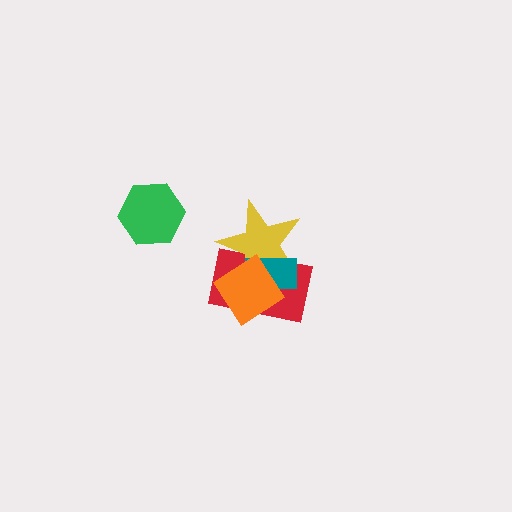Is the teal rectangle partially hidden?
Yes, it is partially covered by another shape.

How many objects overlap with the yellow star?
3 objects overlap with the yellow star.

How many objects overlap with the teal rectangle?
3 objects overlap with the teal rectangle.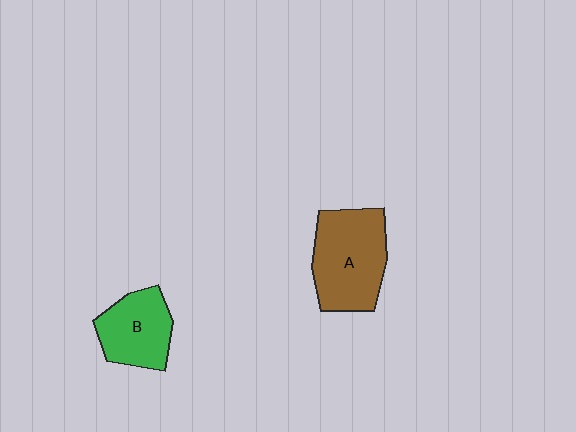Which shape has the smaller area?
Shape B (green).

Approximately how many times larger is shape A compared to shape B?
Approximately 1.4 times.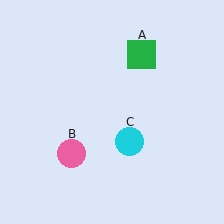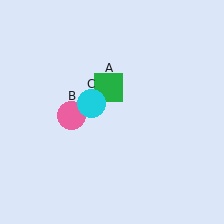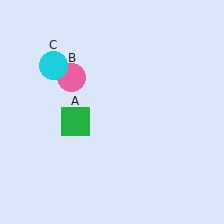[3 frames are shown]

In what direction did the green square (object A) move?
The green square (object A) moved down and to the left.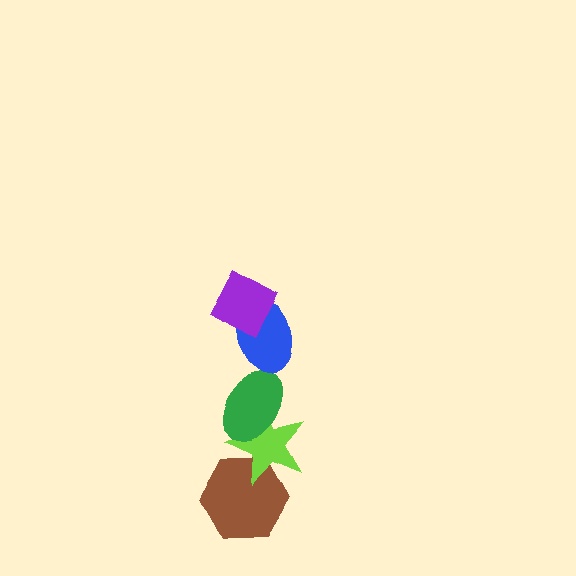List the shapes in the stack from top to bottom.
From top to bottom: the purple diamond, the blue ellipse, the green ellipse, the lime star, the brown hexagon.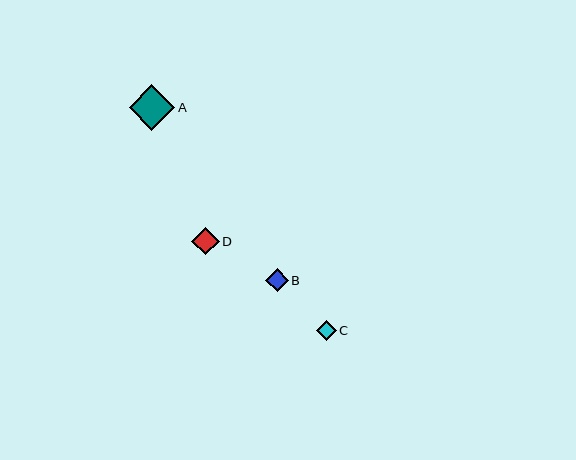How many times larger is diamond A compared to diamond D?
Diamond A is approximately 1.7 times the size of diamond D.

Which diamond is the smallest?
Diamond C is the smallest with a size of approximately 20 pixels.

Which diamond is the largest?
Diamond A is the largest with a size of approximately 45 pixels.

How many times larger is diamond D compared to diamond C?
Diamond D is approximately 1.4 times the size of diamond C.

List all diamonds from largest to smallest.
From largest to smallest: A, D, B, C.